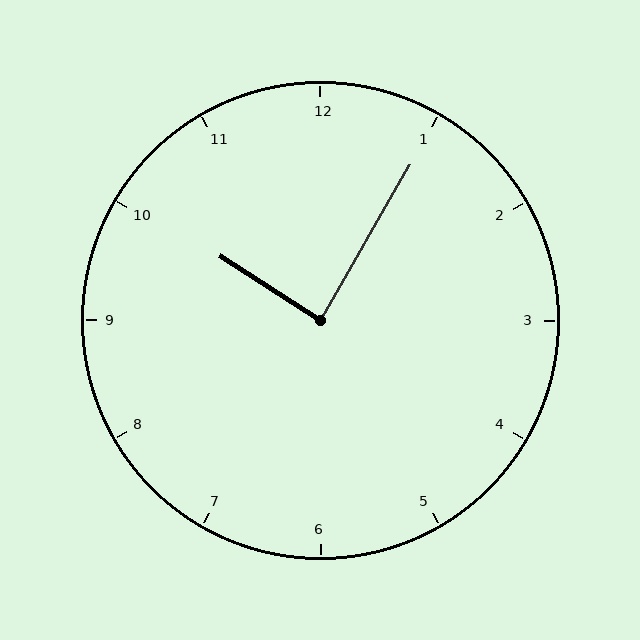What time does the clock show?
10:05.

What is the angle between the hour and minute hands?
Approximately 88 degrees.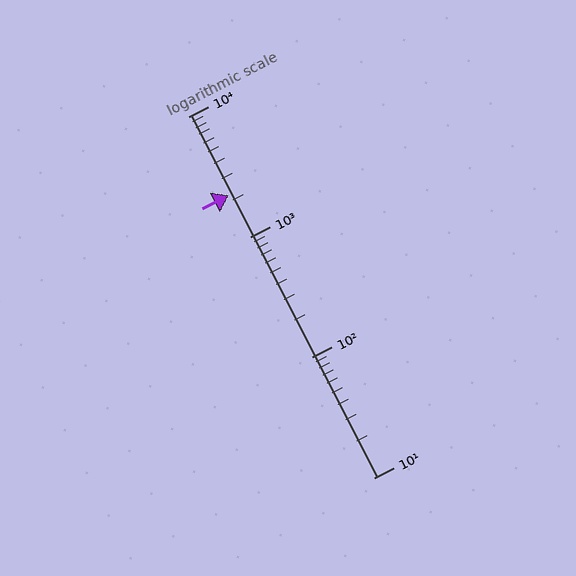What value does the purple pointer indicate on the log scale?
The pointer indicates approximately 2200.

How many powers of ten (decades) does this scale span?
The scale spans 3 decades, from 10 to 10000.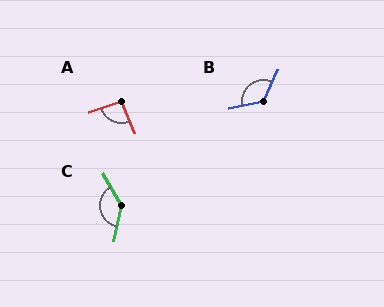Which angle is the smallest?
A, at approximately 94 degrees.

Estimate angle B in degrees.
Approximately 125 degrees.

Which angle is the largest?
C, at approximately 139 degrees.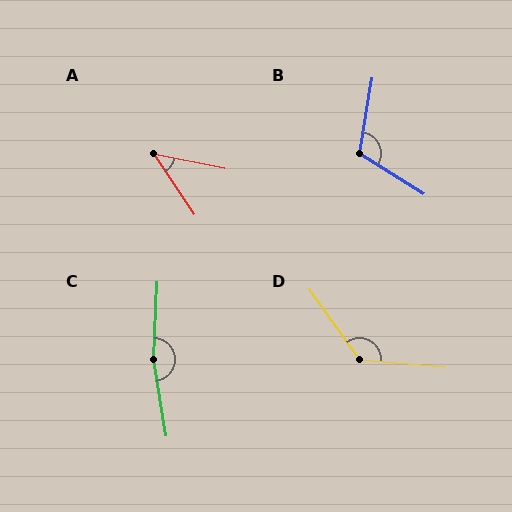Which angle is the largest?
C, at approximately 168 degrees.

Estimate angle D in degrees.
Approximately 130 degrees.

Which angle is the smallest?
A, at approximately 45 degrees.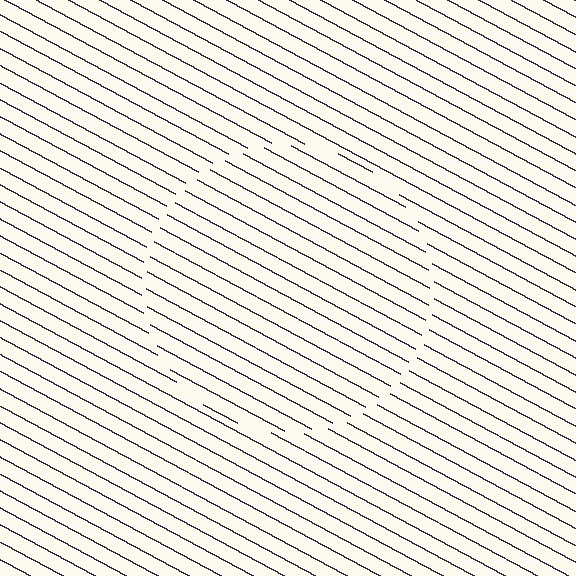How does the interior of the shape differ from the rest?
The interior of the shape contains the same grating, shifted by half a period — the contour is defined by the phase discontinuity where line-ends from the inner and outer gratings abut.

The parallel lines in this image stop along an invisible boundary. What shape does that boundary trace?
An illusory circle. The interior of the shape contains the same grating, shifted by half a period — the contour is defined by the phase discontinuity where line-ends from the inner and outer gratings abut.